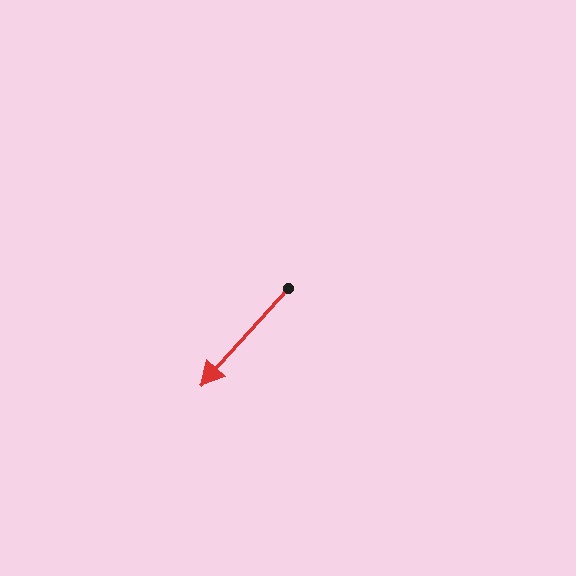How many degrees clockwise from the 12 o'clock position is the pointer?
Approximately 222 degrees.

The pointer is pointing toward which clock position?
Roughly 7 o'clock.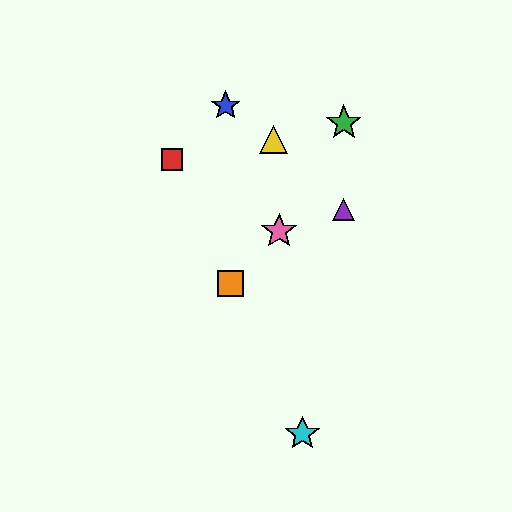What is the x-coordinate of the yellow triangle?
The yellow triangle is at x≈273.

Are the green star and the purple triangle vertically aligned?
Yes, both are at x≈344.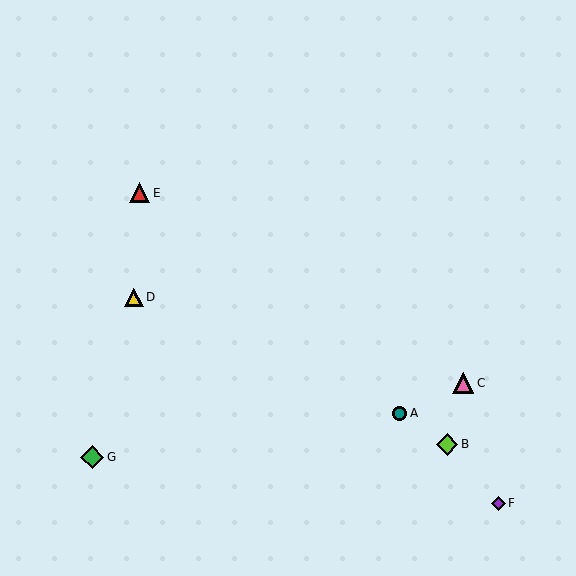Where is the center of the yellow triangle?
The center of the yellow triangle is at (134, 298).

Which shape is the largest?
The green diamond (labeled G) is the largest.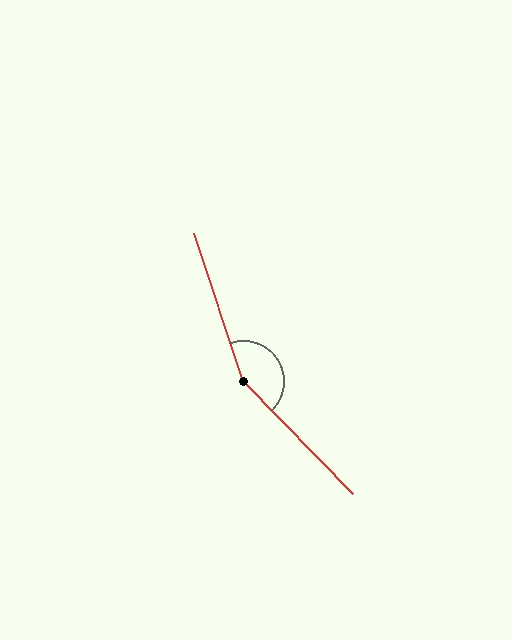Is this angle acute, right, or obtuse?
It is obtuse.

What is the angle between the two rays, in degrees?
Approximately 154 degrees.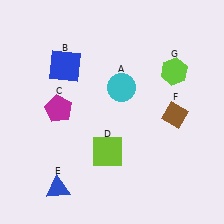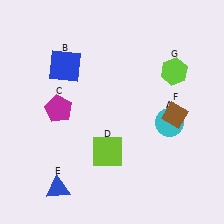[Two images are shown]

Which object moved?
The cyan circle (A) moved right.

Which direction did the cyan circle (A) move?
The cyan circle (A) moved right.